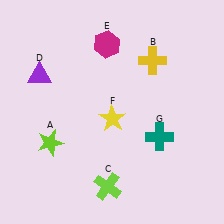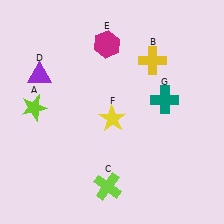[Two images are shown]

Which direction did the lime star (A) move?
The lime star (A) moved up.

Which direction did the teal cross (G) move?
The teal cross (G) moved up.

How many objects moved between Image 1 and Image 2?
2 objects moved between the two images.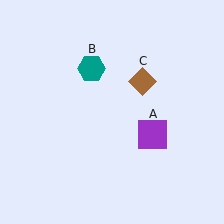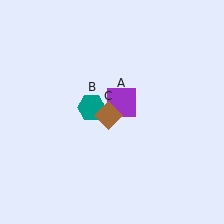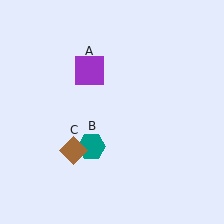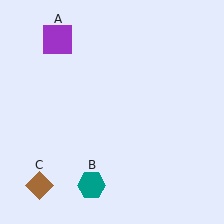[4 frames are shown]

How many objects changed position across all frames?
3 objects changed position: purple square (object A), teal hexagon (object B), brown diamond (object C).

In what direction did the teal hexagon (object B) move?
The teal hexagon (object B) moved down.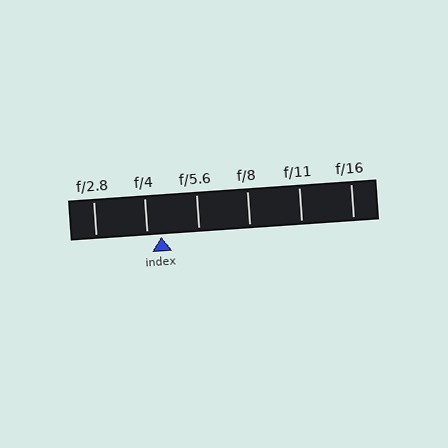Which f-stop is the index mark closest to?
The index mark is closest to f/4.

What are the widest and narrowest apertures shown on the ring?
The widest aperture shown is f/2.8 and the narrowest is f/16.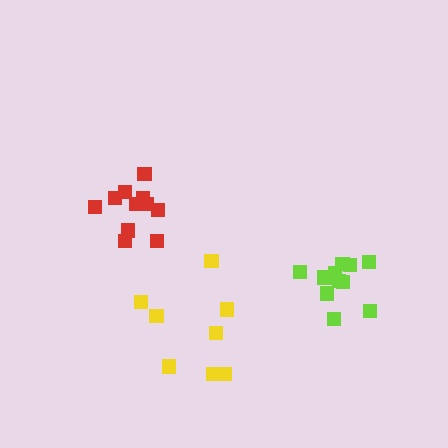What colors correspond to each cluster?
The clusters are colored: red, yellow, lime.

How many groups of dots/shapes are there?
There are 3 groups.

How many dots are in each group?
Group 1: 11 dots, Group 2: 8 dots, Group 3: 11 dots (30 total).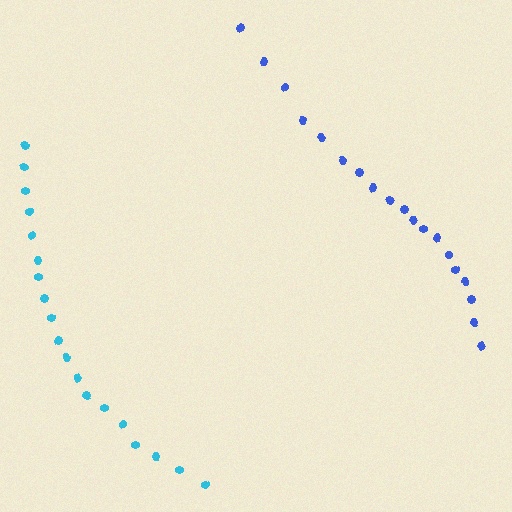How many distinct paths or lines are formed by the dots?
There are 2 distinct paths.